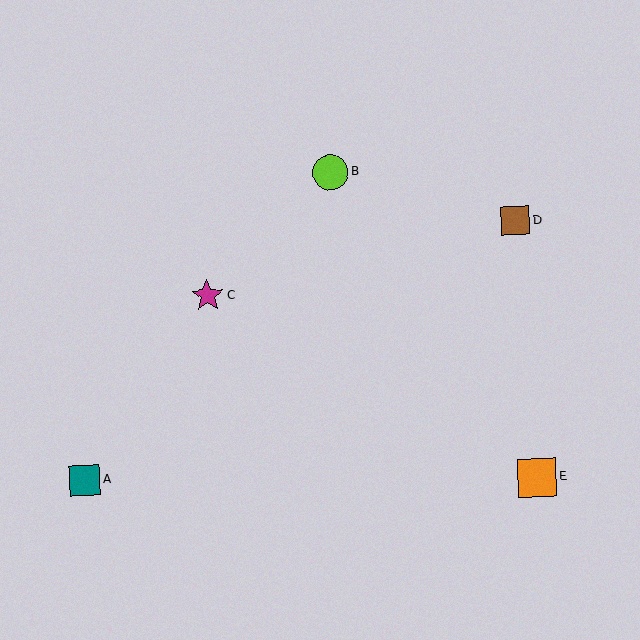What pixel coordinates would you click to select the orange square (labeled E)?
Click at (537, 478) to select the orange square E.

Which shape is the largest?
The orange square (labeled E) is the largest.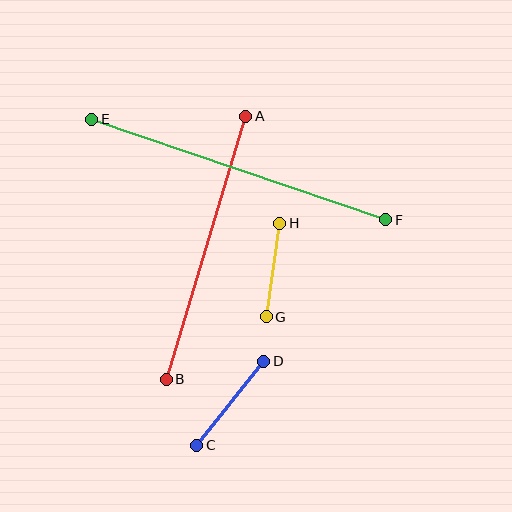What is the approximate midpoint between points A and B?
The midpoint is at approximately (206, 248) pixels.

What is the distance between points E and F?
The distance is approximately 310 pixels.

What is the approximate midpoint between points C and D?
The midpoint is at approximately (230, 403) pixels.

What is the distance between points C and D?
The distance is approximately 107 pixels.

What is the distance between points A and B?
The distance is approximately 275 pixels.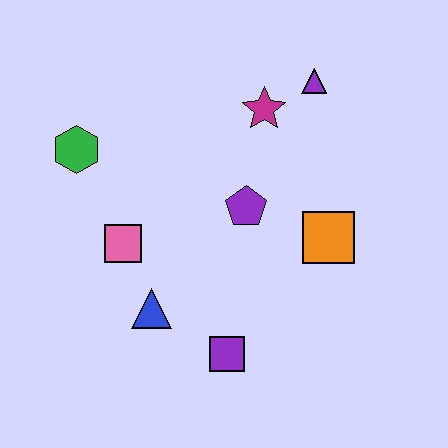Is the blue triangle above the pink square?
No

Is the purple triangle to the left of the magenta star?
No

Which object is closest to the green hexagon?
The pink square is closest to the green hexagon.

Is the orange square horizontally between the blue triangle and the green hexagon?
No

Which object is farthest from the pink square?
The purple triangle is farthest from the pink square.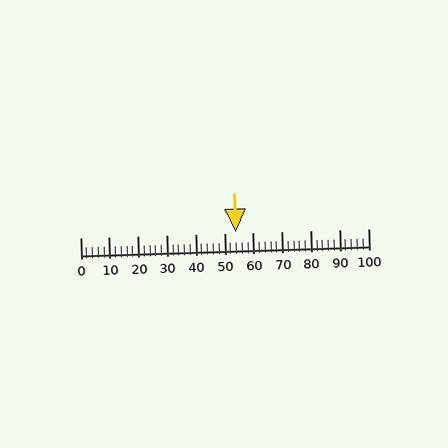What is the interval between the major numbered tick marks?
The major tick marks are spaced 10 units apart.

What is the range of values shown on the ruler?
The ruler shows values from 0 to 100.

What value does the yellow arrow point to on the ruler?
The yellow arrow points to approximately 54.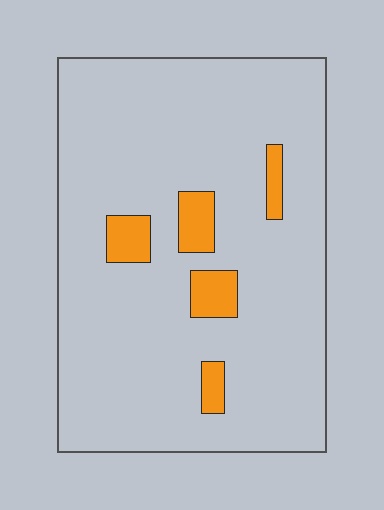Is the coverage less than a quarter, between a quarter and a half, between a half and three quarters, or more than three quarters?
Less than a quarter.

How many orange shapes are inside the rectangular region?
5.